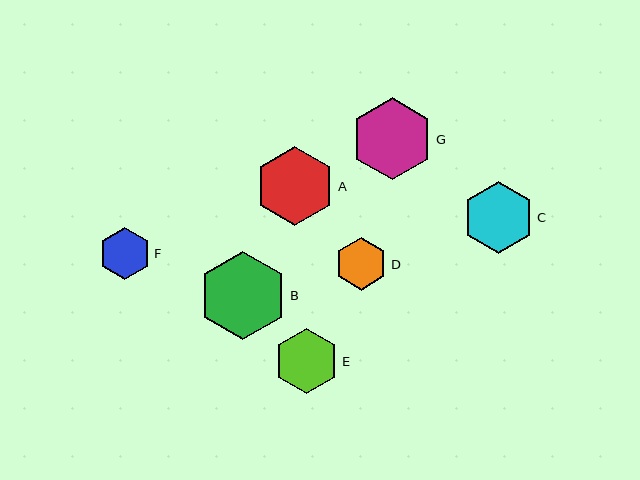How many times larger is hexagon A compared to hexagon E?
Hexagon A is approximately 1.2 times the size of hexagon E.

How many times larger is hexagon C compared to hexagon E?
Hexagon C is approximately 1.1 times the size of hexagon E.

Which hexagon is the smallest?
Hexagon F is the smallest with a size of approximately 51 pixels.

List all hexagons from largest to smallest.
From largest to smallest: B, G, A, C, E, D, F.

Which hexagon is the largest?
Hexagon B is the largest with a size of approximately 88 pixels.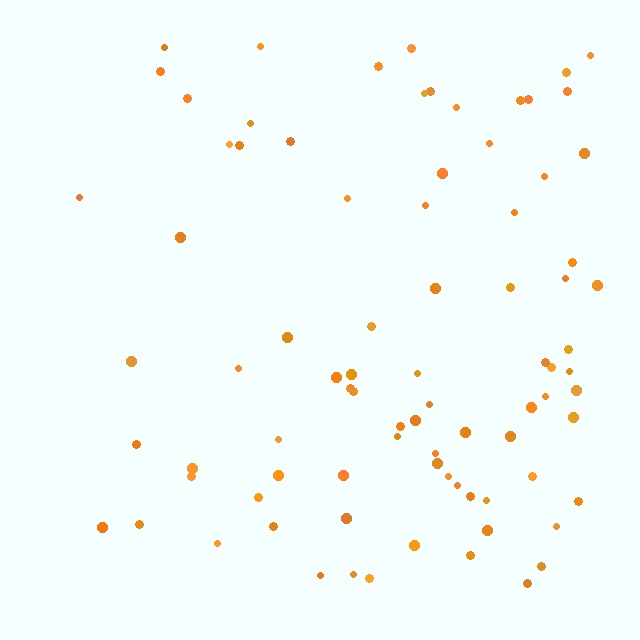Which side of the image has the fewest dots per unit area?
The left.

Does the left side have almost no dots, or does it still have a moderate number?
Still a moderate number, just noticeably fewer than the right.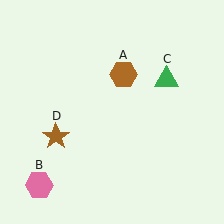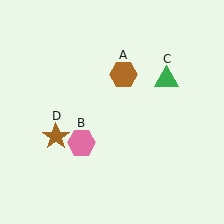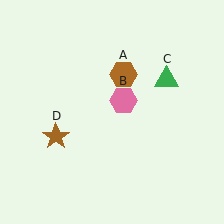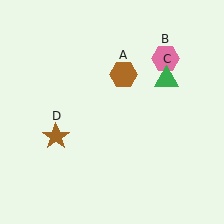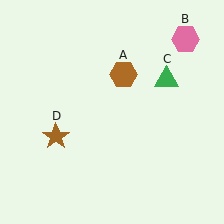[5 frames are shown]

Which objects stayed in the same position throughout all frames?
Brown hexagon (object A) and green triangle (object C) and brown star (object D) remained stationary.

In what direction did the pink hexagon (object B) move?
The pink hexagon (object B) moved up and to the right.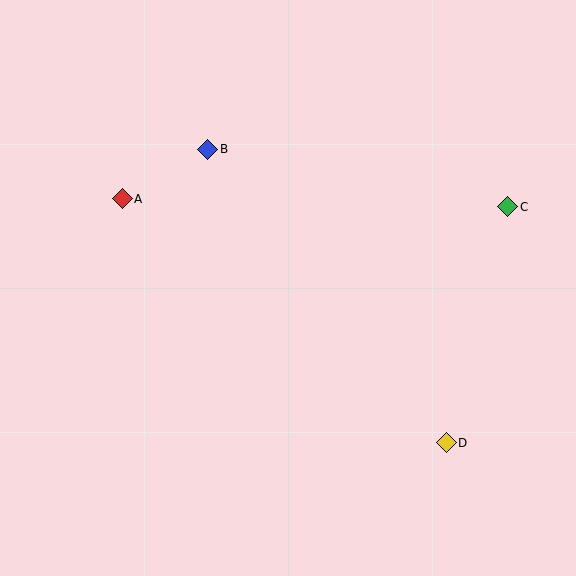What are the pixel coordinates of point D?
Point D is at (446, 443).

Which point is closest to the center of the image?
Point B at (207, 149) is closest to the center.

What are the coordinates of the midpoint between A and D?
The midpoint between A and D is at (284, 321).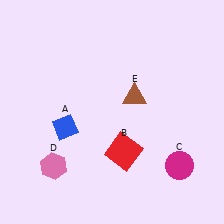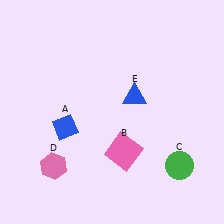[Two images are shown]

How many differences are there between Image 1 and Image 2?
There are 3 differences between the two images.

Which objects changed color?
B changed from red to pink. C changed from magenta to green. E changed from brown to blue.